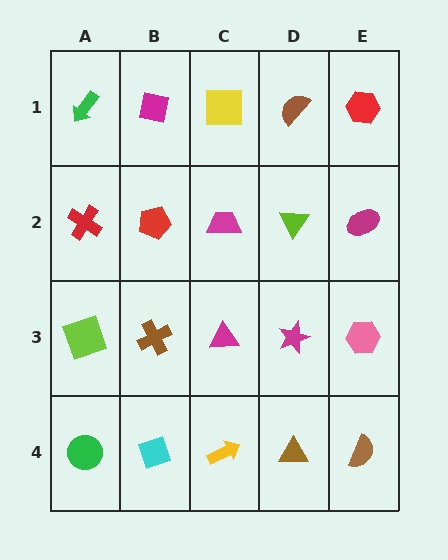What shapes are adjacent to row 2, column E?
A red hexagon (row 1, column E), a pink hexagon (row 3, column E), a lime triangle (row 2, column D).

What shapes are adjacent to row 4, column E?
A pink hexagon (row 3, column E), a brown triangle (row 4, column D).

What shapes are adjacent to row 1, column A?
A red cross (row 2, column A), a magenta square (row 1, column B).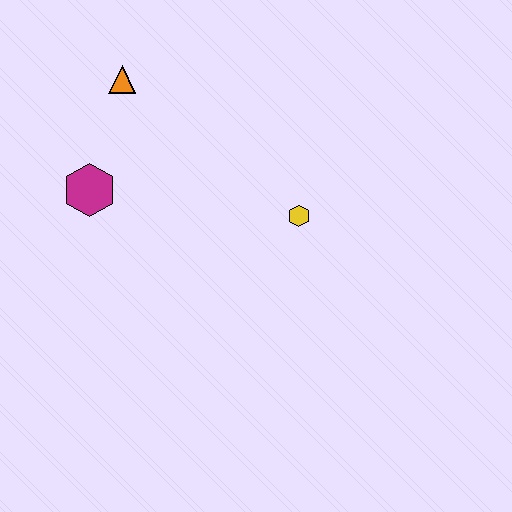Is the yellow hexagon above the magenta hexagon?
No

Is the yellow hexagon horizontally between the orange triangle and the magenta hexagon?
No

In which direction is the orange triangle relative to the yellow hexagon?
The orange triangle is to the left of the yellow hexagon.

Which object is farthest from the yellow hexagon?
The orange triangle is farthest from the yellow hexagon.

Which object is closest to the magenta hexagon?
The orange triangle is closest to the magenta hexagon.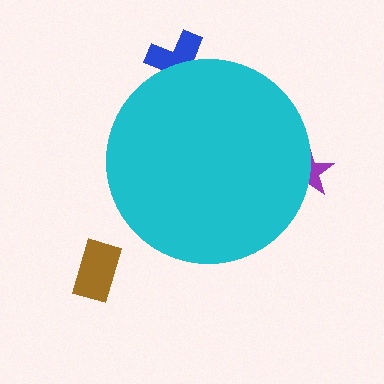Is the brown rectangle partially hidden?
No, the brown rectangle is fully visible.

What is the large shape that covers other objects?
A cyan circle.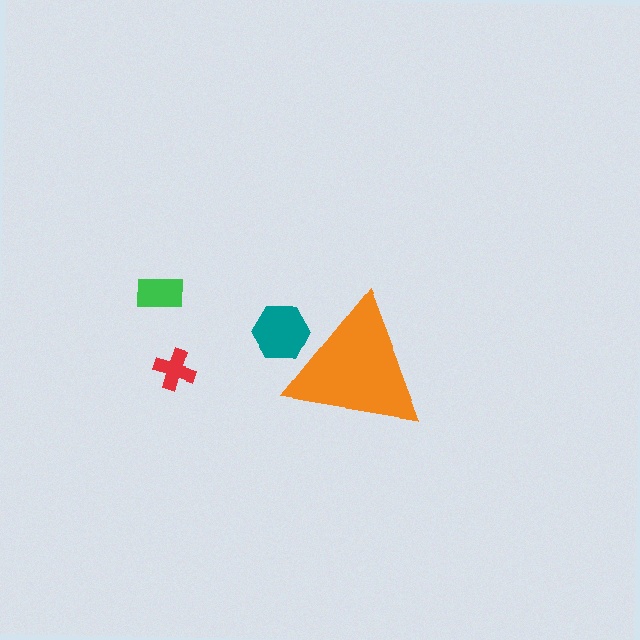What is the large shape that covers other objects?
An orange triangle.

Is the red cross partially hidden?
No, the red cross is fully visible.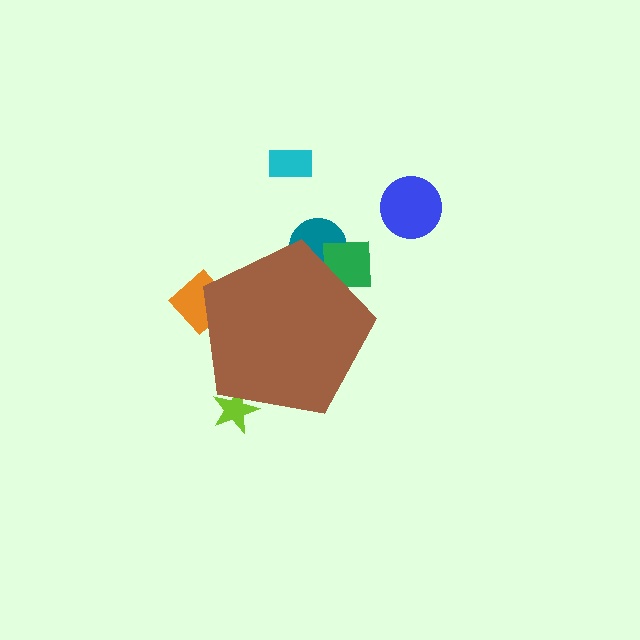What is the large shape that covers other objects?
A brown pentagon.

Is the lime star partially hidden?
Yes, the lime star is partially hidden behind the brown pentagon.